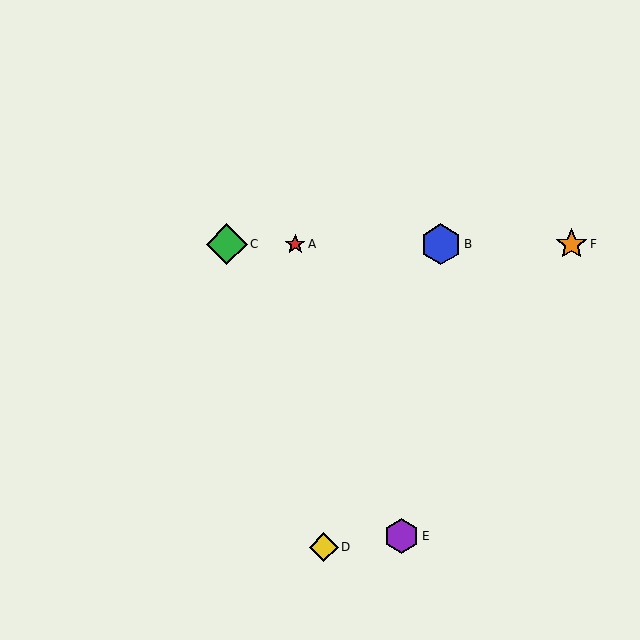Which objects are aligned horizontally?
Objects A, B, C, F are aligned horizontally.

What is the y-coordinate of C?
Object C is at y≈244.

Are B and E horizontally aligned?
No, B is at y≈244 and E is at y≈536.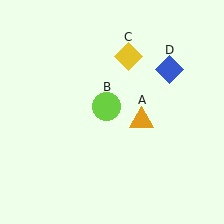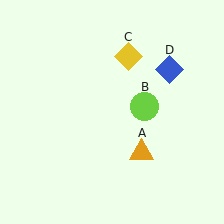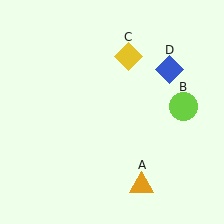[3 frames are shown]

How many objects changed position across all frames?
2 objects changed position: orange triangle (object A), lime circle (object B).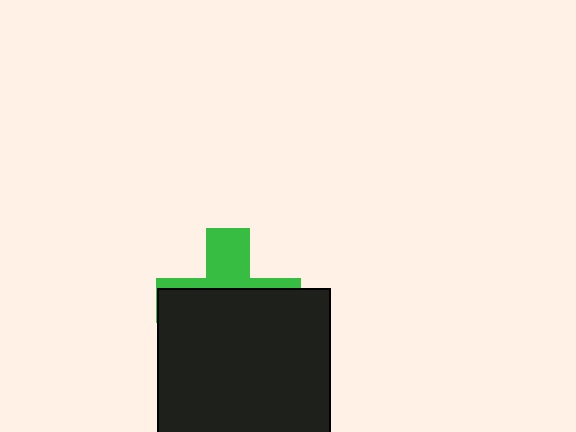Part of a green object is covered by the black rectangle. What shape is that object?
It is a cross.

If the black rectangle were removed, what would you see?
You would see the complete green cross.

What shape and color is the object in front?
The object in front is a black rectangle.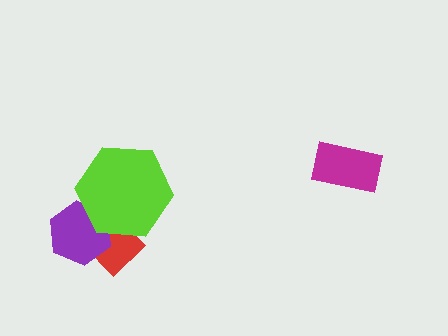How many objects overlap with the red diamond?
2 objects overlap with the red diamond.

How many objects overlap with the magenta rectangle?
0 objects overlap with the magenta rectangle.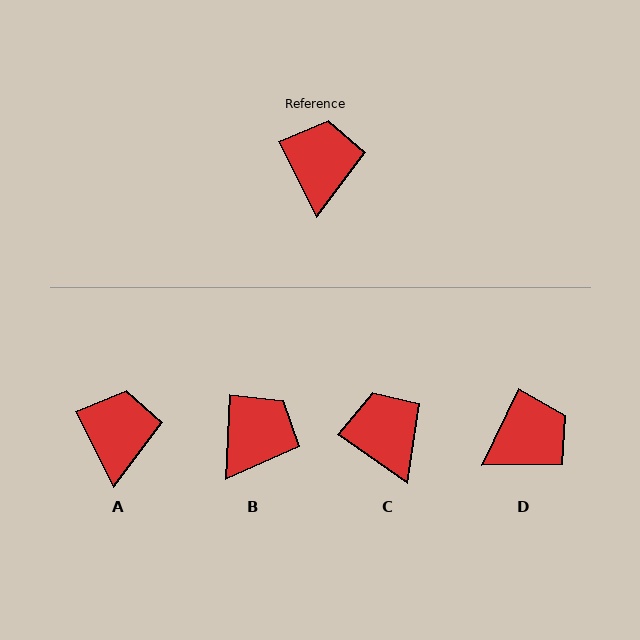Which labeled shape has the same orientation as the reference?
A.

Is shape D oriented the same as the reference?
No, it is off by about 52 degrees.